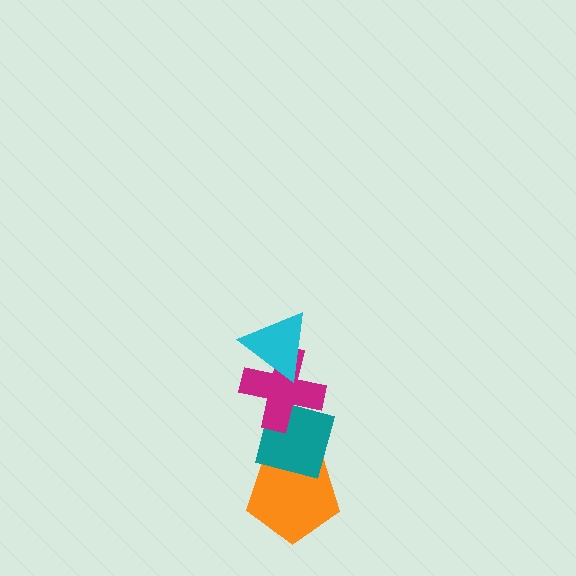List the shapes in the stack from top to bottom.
From top to bottom: the cyan triangle, the magenta cross, the teal square, the orange pentagon.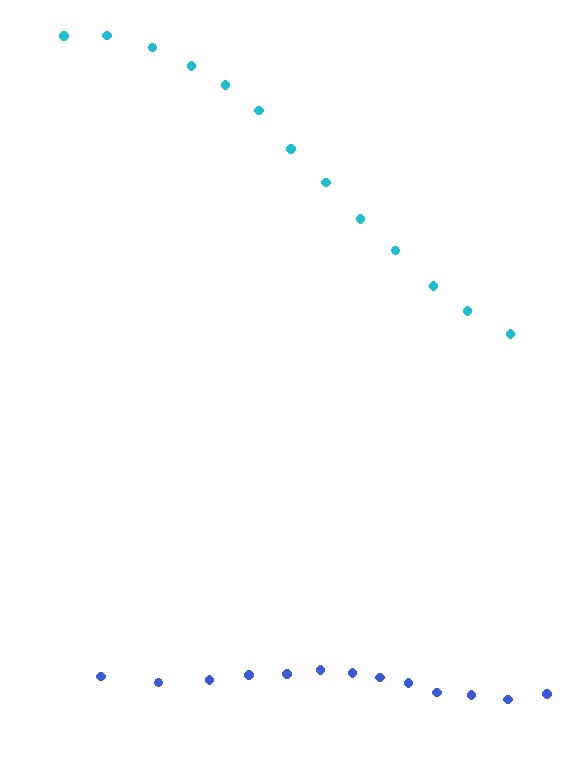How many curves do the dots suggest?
There are 2 distinct paths.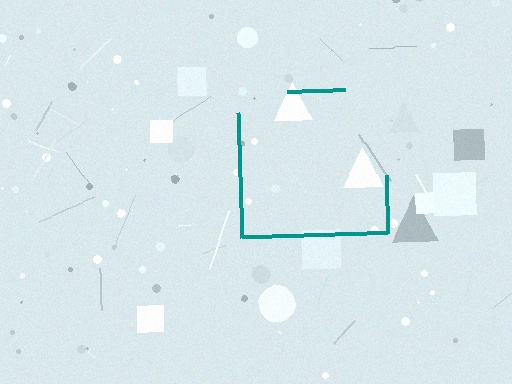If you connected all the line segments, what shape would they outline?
They would outline a square.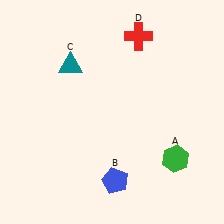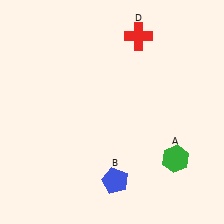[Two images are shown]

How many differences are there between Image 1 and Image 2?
There is 1 difference between the two images.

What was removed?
The teal triangle (C) was removed in Image 2.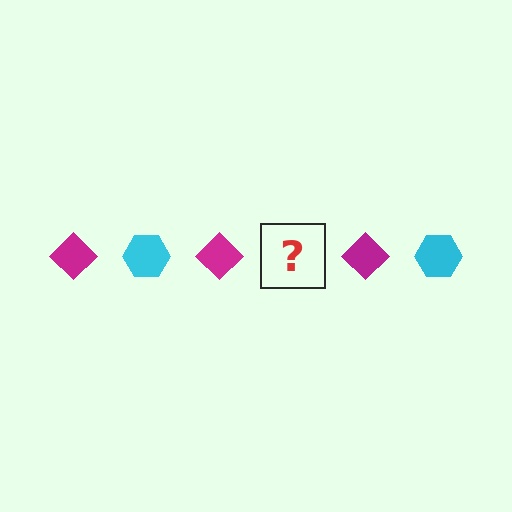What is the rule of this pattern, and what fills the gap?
The rule is that the pattern alternates between magenta diamond and cyan hexagon. The gap should be filled with a cyan hexagon.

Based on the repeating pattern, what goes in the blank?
The blank should be a cyan hexagon.